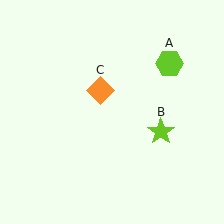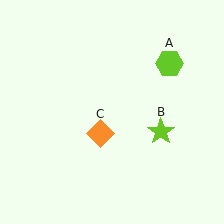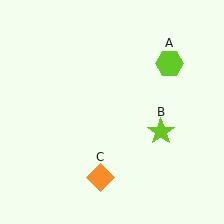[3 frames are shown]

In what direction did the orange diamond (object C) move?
The orange diamond (object C) moved down.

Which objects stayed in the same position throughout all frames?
Lime hexagon (object A) and lime star (object B) remained stationary.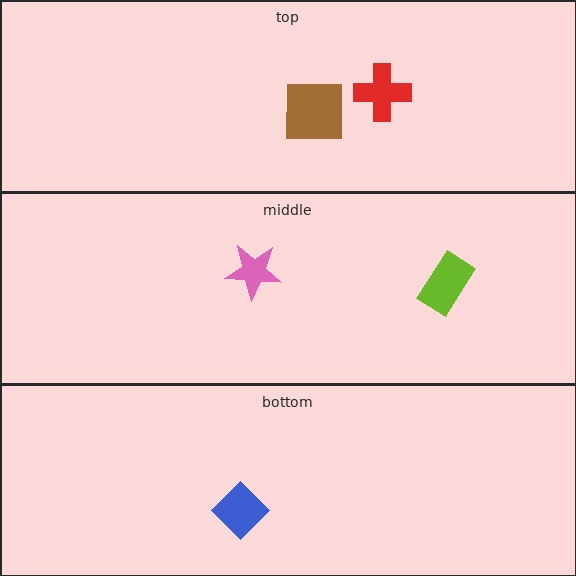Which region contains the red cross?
The top region.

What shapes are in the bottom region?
The blue diamond.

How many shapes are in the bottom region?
1.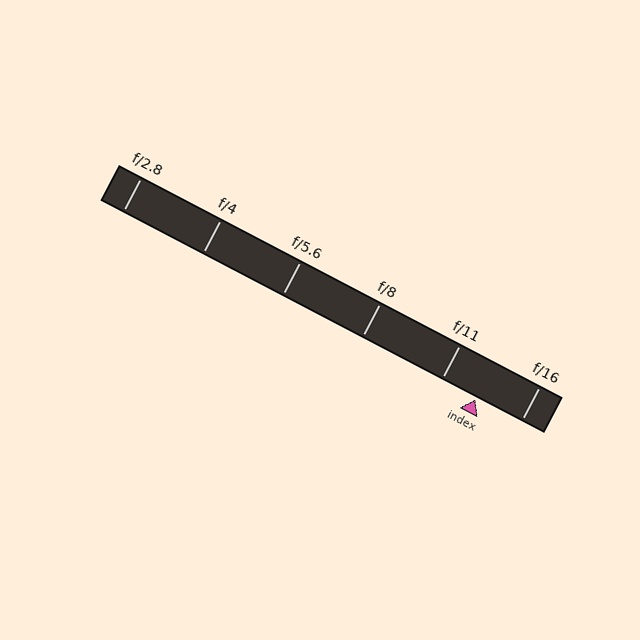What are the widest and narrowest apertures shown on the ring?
The widest aperture shown is f/2.8 and the narrowest is f/16.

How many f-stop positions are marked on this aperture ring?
There are 6 f-stop positions marked.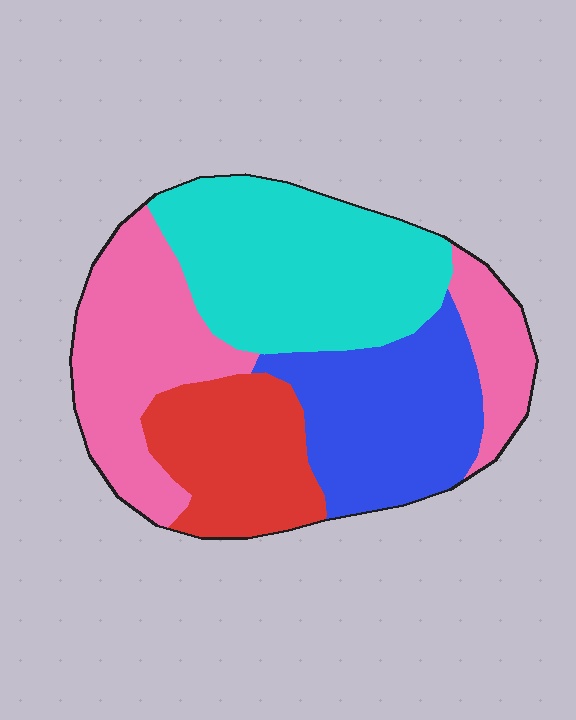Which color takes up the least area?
Red, at roughly 15%.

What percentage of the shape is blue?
Blue takes up between a sixth and a third of the shape.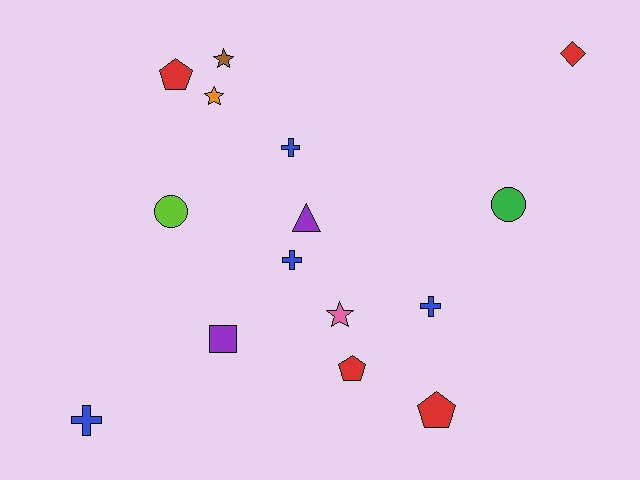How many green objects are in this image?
There is 1 green object.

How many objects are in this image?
There are 15 objects.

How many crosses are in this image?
There are 4 crosses.